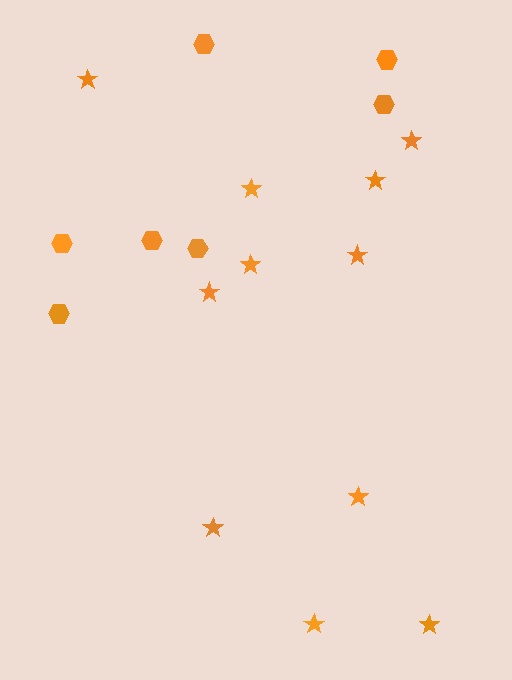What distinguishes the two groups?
There are 2 groups: one group of hexagons (7) and one group of stars (11).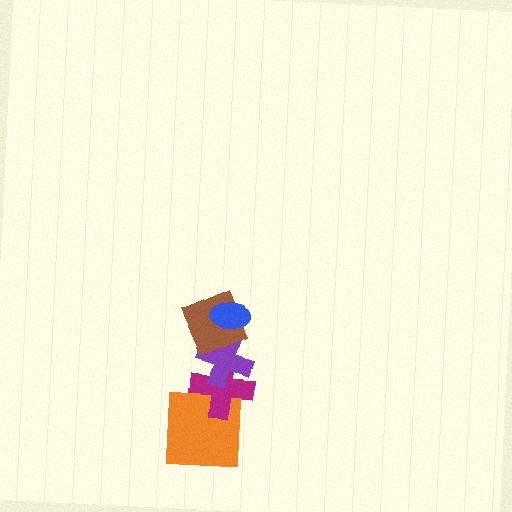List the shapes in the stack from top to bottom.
From top to bottom: the blue ellipse, the brown square, the purple cross, the magenta cross, the orange square.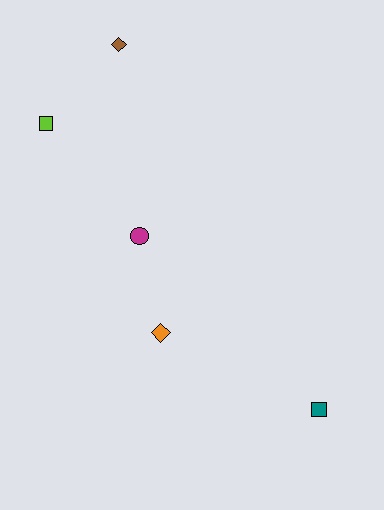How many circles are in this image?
There is 1 circle.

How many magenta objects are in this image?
There is 1 magenta object.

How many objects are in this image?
There are 5 objects.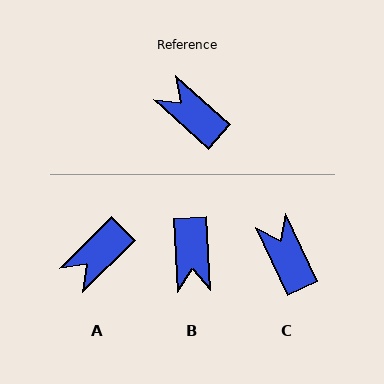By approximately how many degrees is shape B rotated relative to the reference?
Approximately 135 degrees counter-clockwise.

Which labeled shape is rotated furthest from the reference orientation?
B, about 135 degrees away.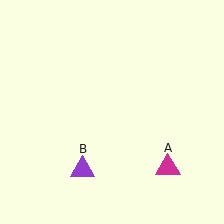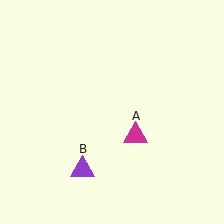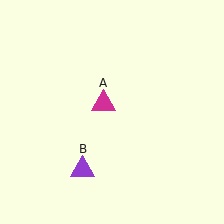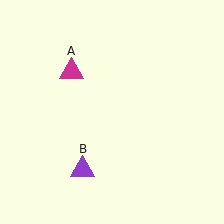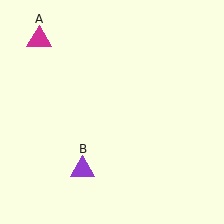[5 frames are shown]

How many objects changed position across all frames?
1 object changed position: magenta triangle (object A).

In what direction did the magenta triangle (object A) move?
The magenta triangle (object A) moved up and to the left.